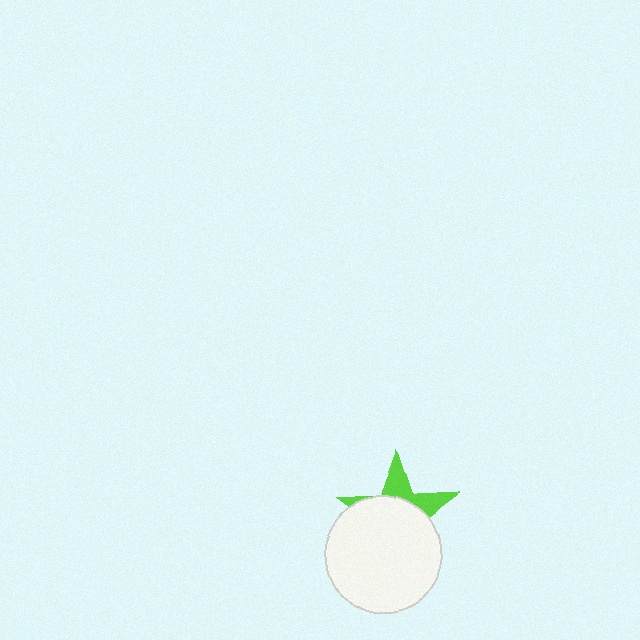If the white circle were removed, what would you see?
You would see the complete lime star.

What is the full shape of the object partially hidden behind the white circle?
The partially hidden object is a lime star.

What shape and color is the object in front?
The object in front is a white circle.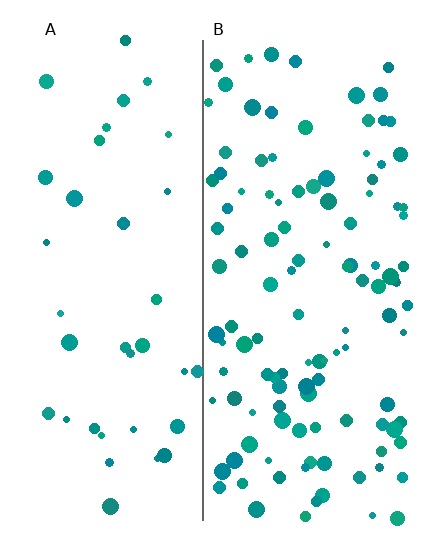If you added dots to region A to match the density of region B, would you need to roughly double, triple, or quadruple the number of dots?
Approximately triple.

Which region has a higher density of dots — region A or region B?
B (the right).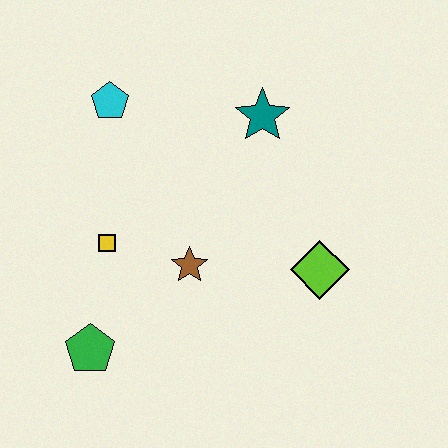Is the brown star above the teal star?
No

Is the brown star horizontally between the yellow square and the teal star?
Yes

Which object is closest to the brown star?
The yellow square is closest to the brown star.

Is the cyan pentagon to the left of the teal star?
Yes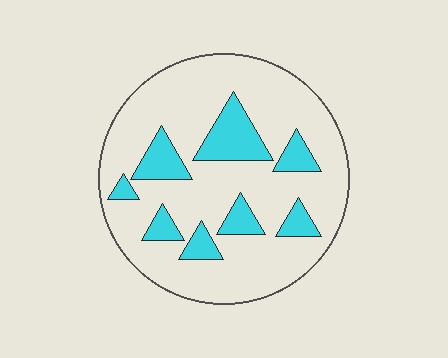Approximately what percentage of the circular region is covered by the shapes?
Approximately 20%.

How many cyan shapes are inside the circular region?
8.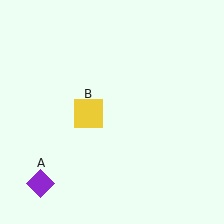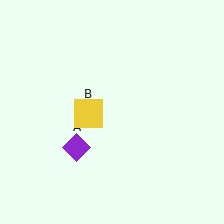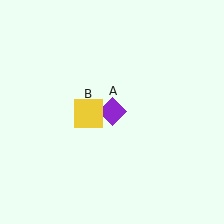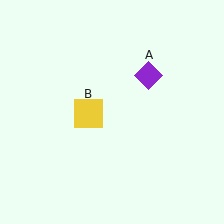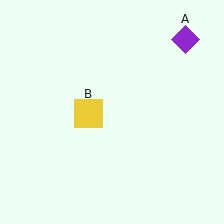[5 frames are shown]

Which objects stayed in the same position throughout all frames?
Yellow square (object B) remained stationary.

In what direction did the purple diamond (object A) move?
The purple diamond (object A) moved up and to the right.